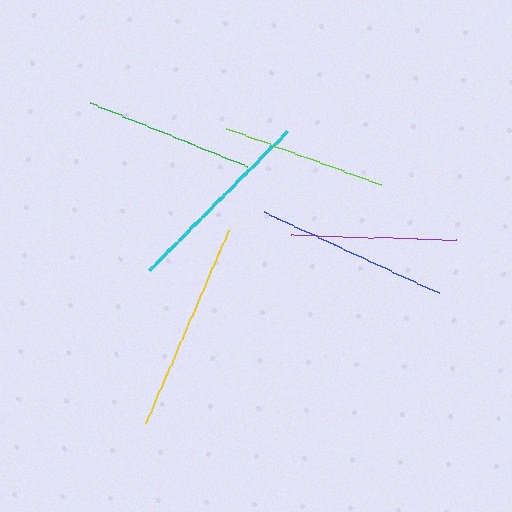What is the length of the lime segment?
The lime segment is approximately 164 pixels long.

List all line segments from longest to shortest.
From longest to shortest: yellow, cyan, blue, green, purple, lime.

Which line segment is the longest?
The yellow line is the longest at approximately 209 pixels.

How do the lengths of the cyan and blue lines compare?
The cyan and blue lines are approximately the same length.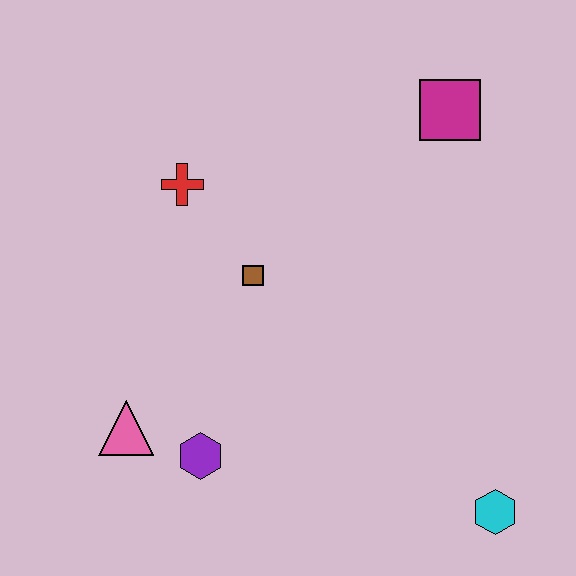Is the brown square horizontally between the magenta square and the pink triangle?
Yes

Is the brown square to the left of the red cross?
No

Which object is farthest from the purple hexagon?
The magenta square is farthest from the purple hexagon.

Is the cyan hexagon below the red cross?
Yes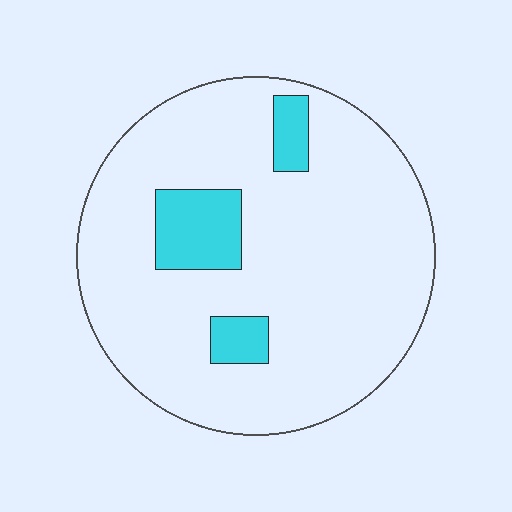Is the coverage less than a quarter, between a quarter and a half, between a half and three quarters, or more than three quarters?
Less than a quarter.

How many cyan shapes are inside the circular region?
3.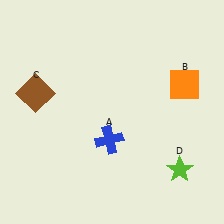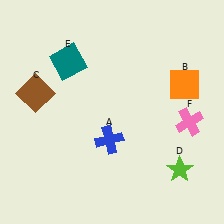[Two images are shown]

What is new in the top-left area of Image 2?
A teal square (E) was added in the top-left area of Image 2.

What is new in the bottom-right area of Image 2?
A pink cross (F) was added in the bottom-right area of Image 2.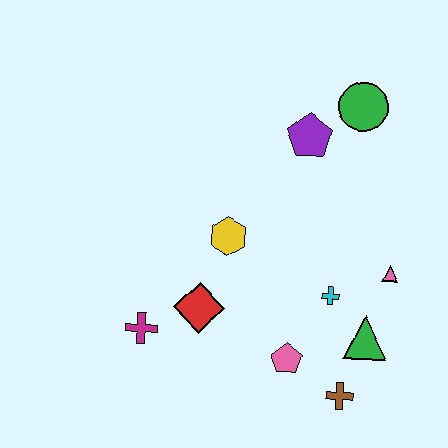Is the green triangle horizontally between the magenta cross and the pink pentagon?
No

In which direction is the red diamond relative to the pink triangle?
The red diamond is to the left of the pink triangle.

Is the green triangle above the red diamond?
No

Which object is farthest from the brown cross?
The green circle is farthest from the brown cross.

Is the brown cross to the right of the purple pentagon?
Yes